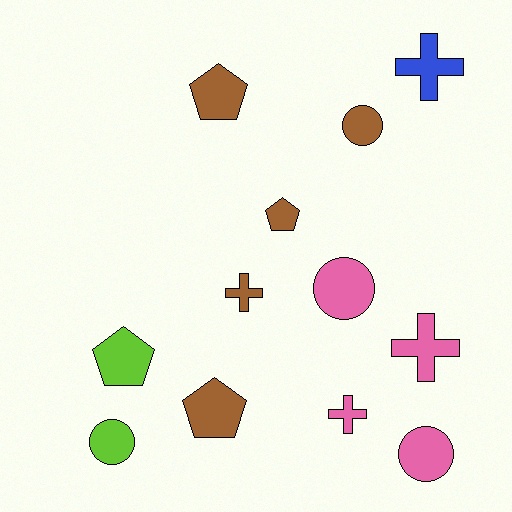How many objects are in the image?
There are 12 objects.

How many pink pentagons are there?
There are no pink pentagons.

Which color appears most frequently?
Brown, with 5 objects.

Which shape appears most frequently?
Circle, with 4 objects.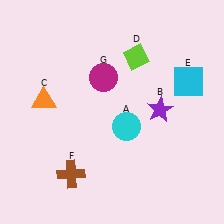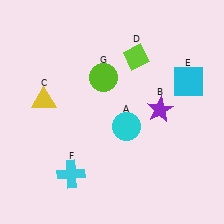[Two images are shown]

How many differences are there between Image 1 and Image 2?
There are 3 differences between the two images.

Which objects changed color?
C changed from orange to yellow. F changed from brown to cyan. G changed from magenta to lime.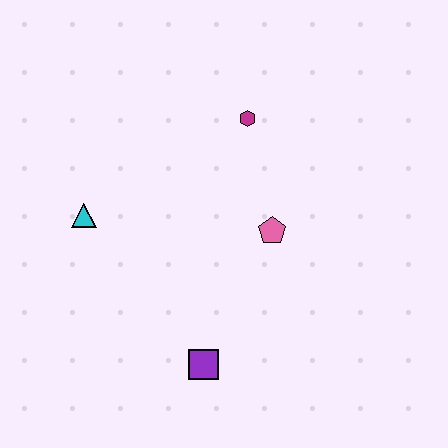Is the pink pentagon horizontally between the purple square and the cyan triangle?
No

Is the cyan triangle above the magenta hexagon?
No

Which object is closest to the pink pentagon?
The magenta hexagon is closest to the pink pentagon.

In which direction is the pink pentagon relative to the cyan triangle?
The pink pentagon is to the right of the cyan triangle.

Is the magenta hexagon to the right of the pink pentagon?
No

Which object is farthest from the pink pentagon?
The cyan triangle is farthest from the pink pentagon.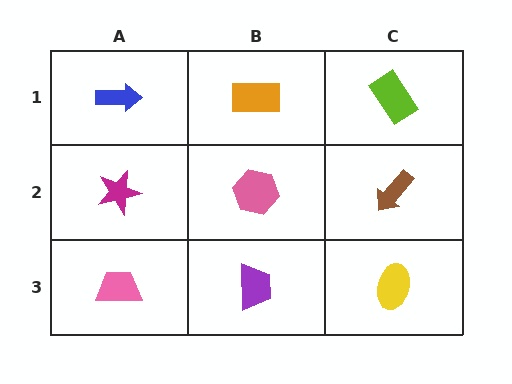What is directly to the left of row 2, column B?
A magenta star.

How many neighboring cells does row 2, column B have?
4.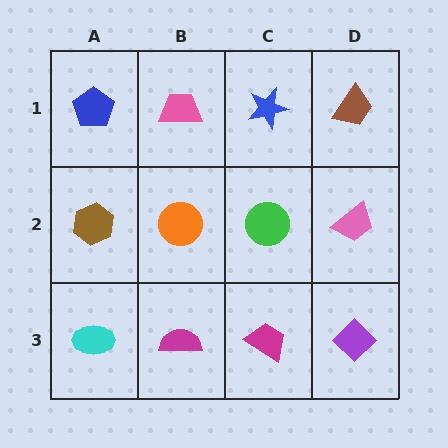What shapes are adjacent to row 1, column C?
A green circle (row 2, column C), a pink trapezoid (row 1, column B), a brown trapezoid (row 1, column D).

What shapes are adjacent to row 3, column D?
A pink trapezoid (row 2, column D), a magenta trapezoid (row 3, column C).